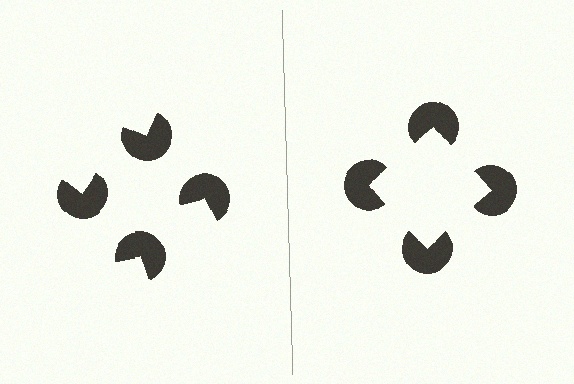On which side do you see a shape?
An illusory square appears on the right side. On the left side the wedge cuts are rotated, so no coherent shape forms.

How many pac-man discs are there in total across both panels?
8 — 4 on each side.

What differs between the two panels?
The pac-man discs are positioned identically on both sides; only the wedge orientations differ. On the right they align to a square; on the left they are misaligned.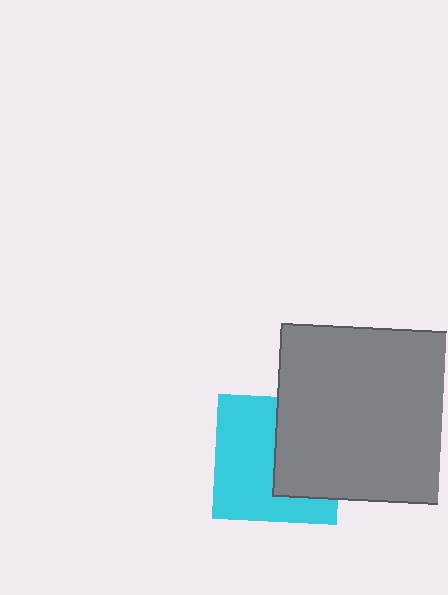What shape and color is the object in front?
The object in front is a gray square.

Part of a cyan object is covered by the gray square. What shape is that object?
It is a square.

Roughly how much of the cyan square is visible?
About half of it is visible (roughly 58%).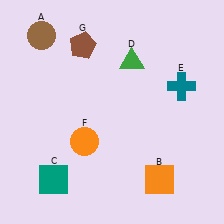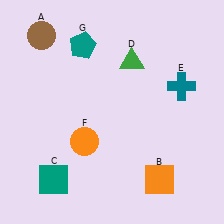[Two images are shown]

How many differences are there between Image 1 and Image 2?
There is 1 difference between the two images.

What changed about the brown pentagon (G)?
In Image 1, G is brown. In Image 2, it changed to teal.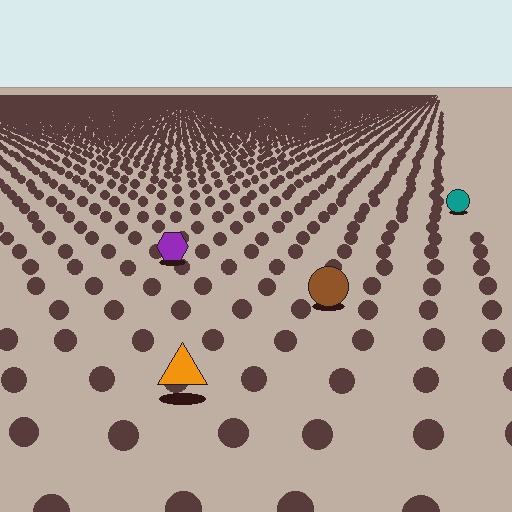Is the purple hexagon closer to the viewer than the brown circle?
No. The brown circle is closer — you can tell from the texture gradient: the ground texture is coarser near it.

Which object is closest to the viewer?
The orange triangle is closest. The texture marks near it are larger and more spread out.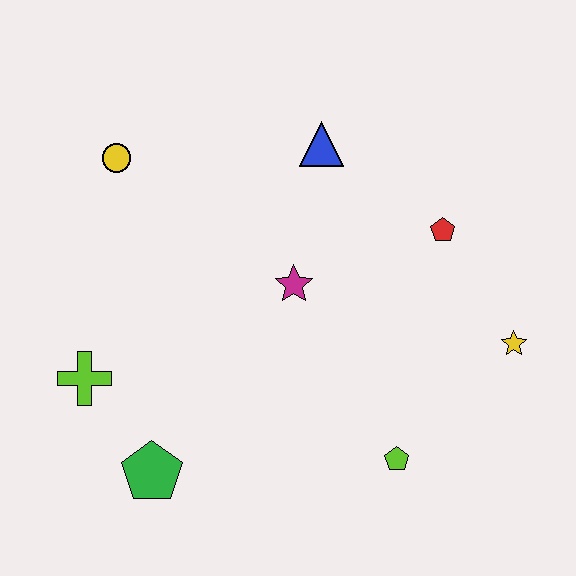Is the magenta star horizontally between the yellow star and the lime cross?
Yes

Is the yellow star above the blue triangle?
No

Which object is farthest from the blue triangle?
The green pentagon is farthest from the blue triangle.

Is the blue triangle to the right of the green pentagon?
Yes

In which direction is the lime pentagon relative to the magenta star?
The lime pentagon is below the magenta star.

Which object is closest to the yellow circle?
The blue triangle is closest to the yellow circle.